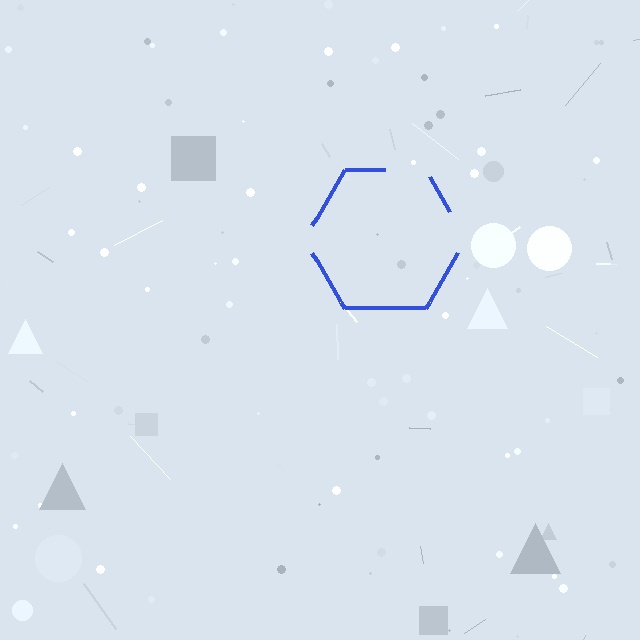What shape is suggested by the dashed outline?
The dashed outline suggests a hexagon.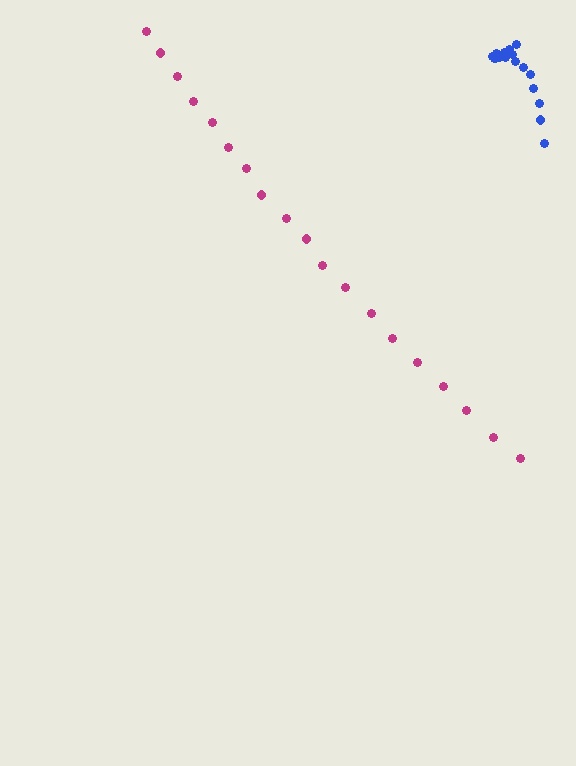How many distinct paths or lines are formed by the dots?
There are 2 distinct paths.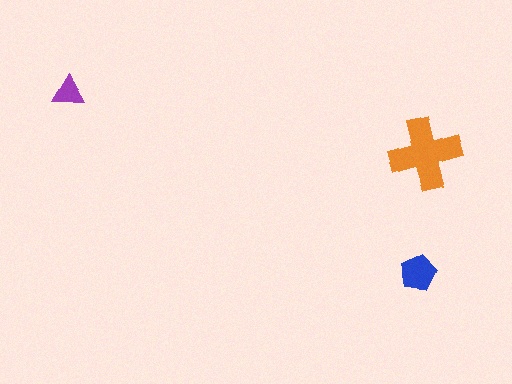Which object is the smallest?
The purple triangle.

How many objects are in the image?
There are 3 objects in the image.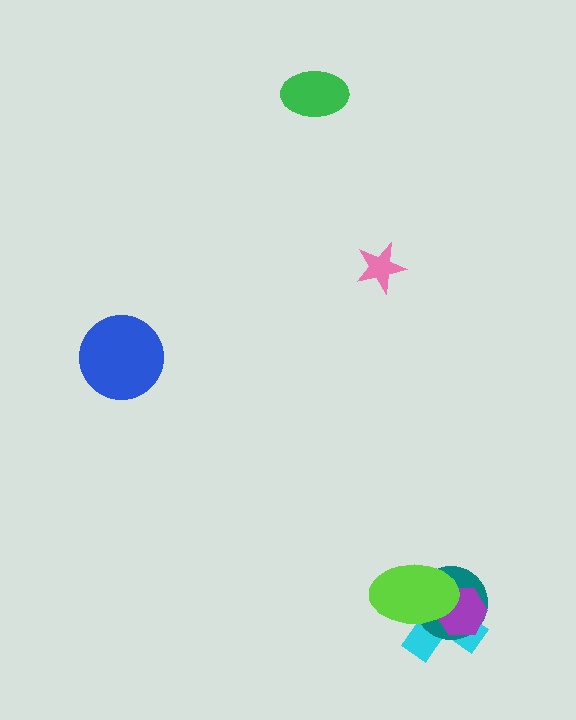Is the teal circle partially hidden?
Yes, it is partially covered by another shape.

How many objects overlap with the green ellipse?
0 objects overlap with the green ellipse.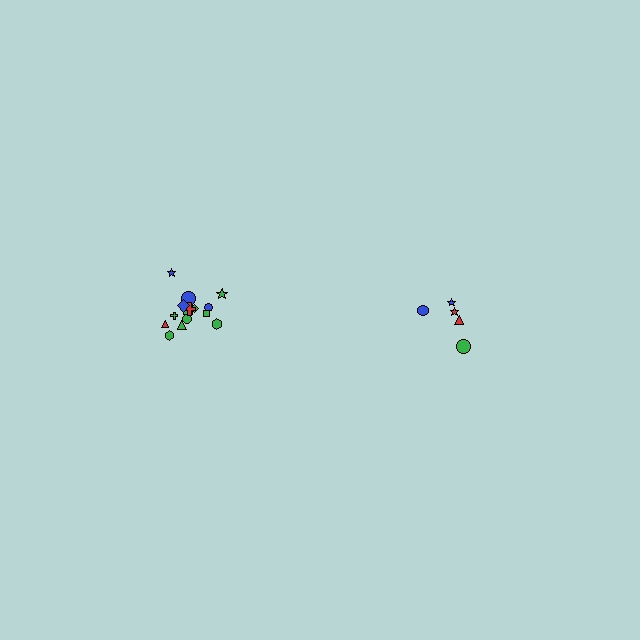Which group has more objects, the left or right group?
The left group.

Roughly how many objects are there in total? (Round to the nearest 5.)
Roughly 20 objects in total.